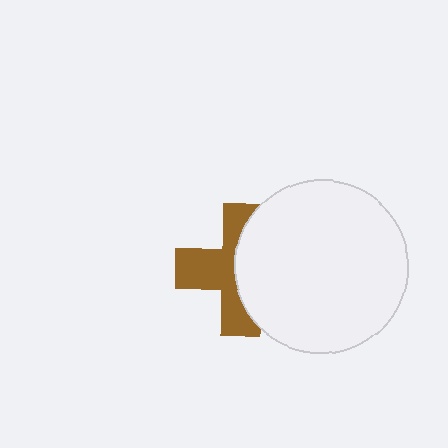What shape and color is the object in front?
The object in front is a white circle.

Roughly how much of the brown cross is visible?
About half of it is visible (roughly 52%).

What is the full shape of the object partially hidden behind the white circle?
The partially hidden object is a brown cross.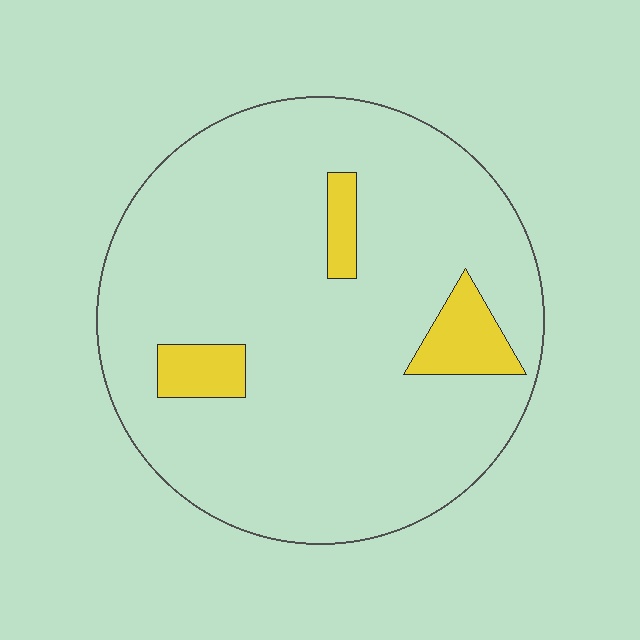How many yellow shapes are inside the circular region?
3.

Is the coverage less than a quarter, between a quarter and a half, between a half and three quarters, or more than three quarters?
Less than a quarter.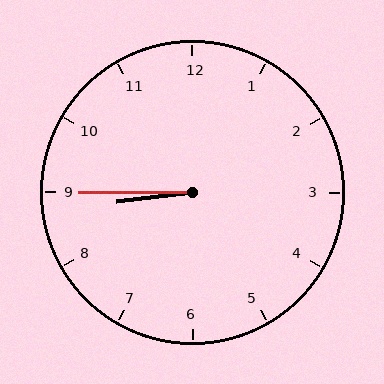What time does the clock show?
8:45.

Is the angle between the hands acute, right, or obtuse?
It is acute.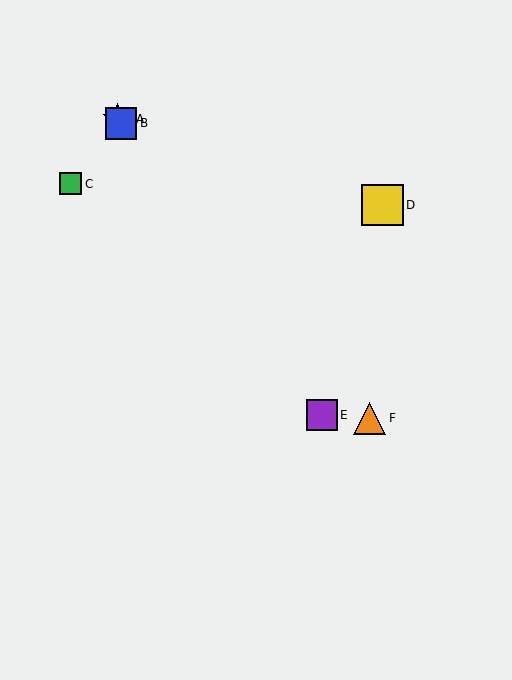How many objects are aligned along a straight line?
3 objects (A, B, E) are aligned along a straight line.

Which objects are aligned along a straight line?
Objects A, B, E are aligned along a straight line.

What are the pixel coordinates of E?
Object E is at (322, 415).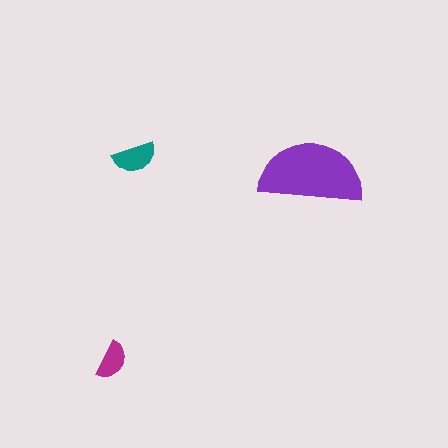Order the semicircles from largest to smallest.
the purple one, the teal one, the magenta one.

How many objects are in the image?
There are 3 objects in the image.